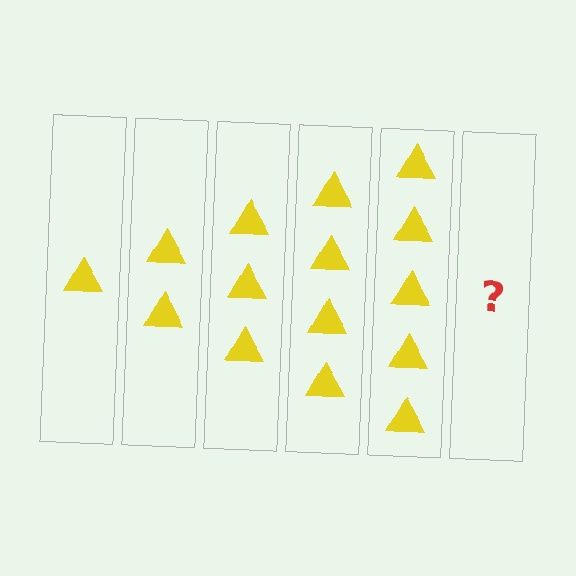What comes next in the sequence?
The next element should be 6 triangles.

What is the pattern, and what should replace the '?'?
The pattern is that each step adds one more triangle. The '?' should be 6 triangles.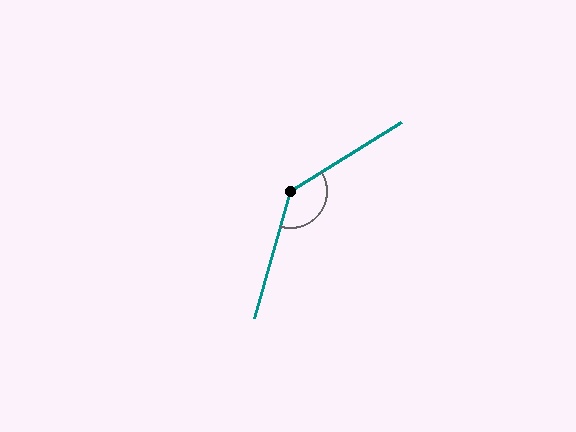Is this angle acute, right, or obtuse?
It is obtuse.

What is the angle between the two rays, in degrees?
Approximately 138 degrees.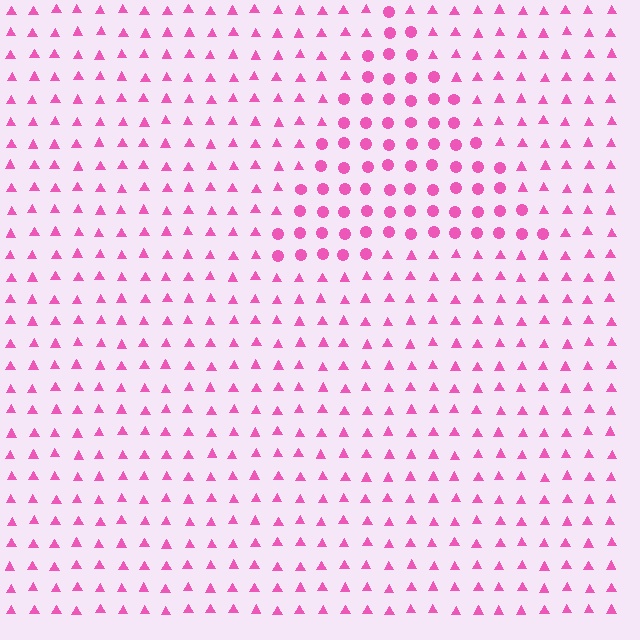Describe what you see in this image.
The image is filled with small pink elements arranged in a uniform grid. A triangle-shaped region contains circles, while the surrounding area contains triangles. The boundary is defined purely by the change in element shape.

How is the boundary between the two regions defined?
The boundary is defined by a change in element shape: circles inside vs. triangles outside. All elements share the same color and spacing.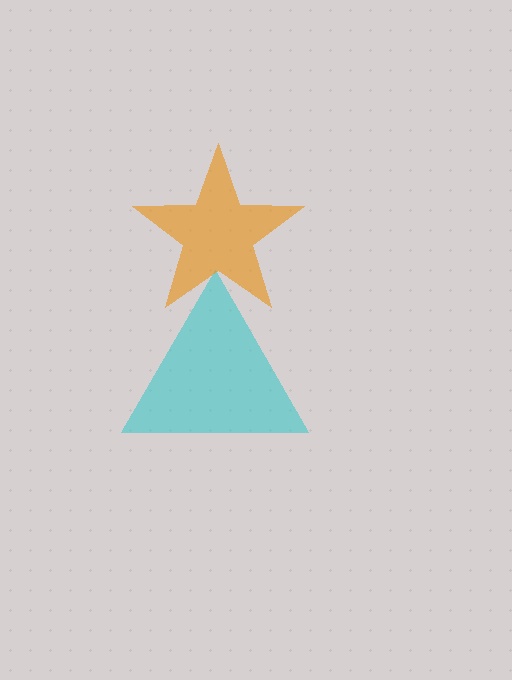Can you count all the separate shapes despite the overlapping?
Yes, there are 2 separate shapes.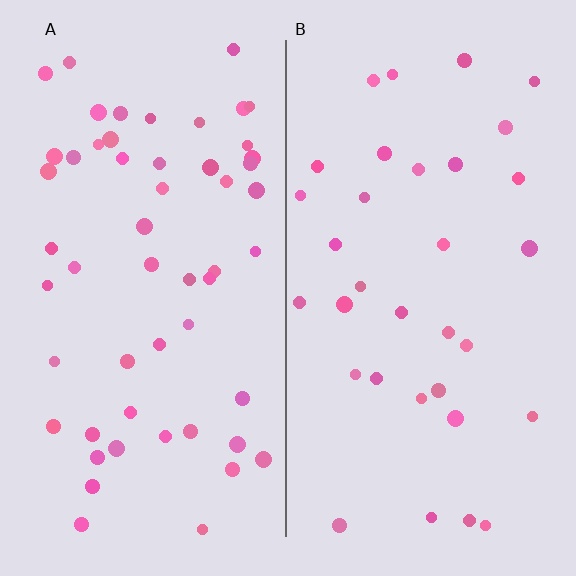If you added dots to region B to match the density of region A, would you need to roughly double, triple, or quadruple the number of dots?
Approximately double.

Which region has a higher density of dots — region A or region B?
A (the left).